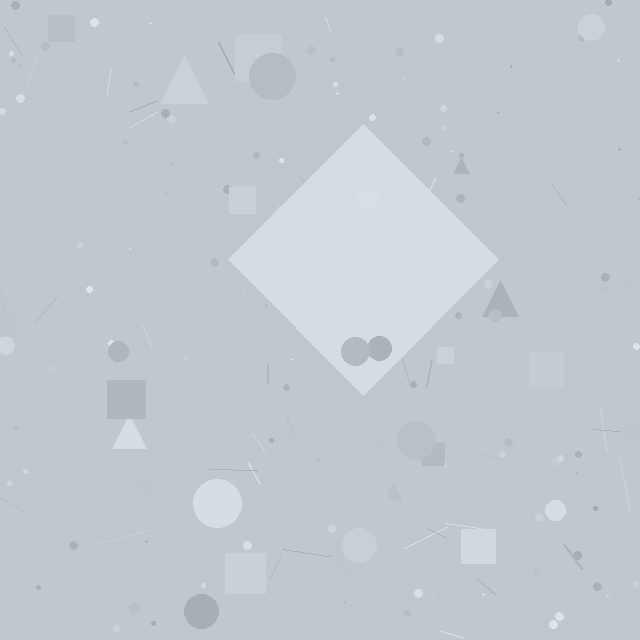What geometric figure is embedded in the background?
A diamond is embedded in the background.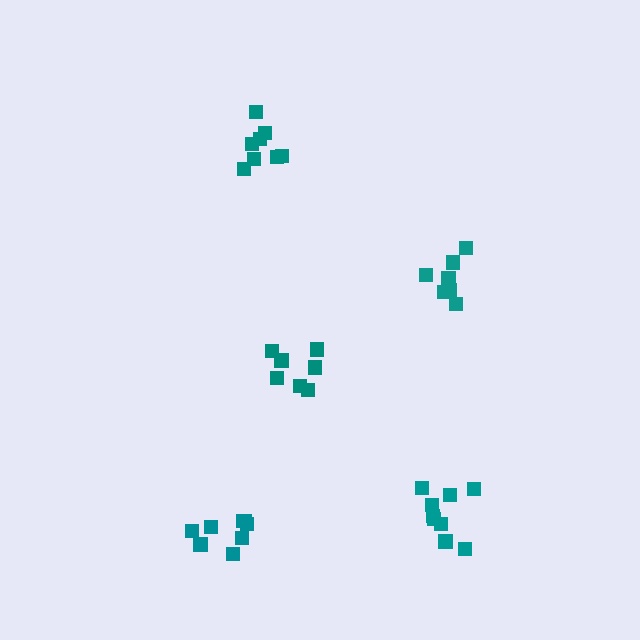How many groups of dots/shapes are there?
There are 5 groups.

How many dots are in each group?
Group 1: 8 dots, Group 2: 7 dots, Group 3: 8 dots, Group 4: 8 dots, Group 5: 9 dots (40 total).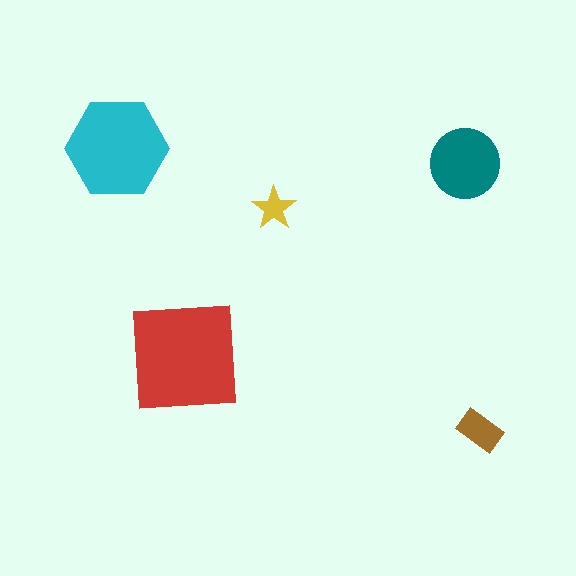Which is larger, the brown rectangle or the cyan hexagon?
The cyan hexagon.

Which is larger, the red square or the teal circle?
The red square.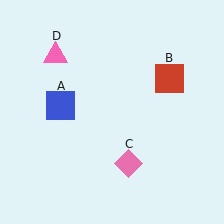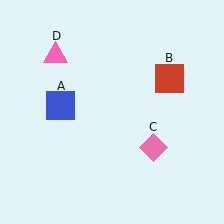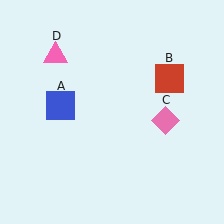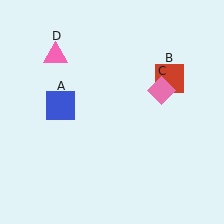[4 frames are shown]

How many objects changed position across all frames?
1 object changed position: pink diamond (object C).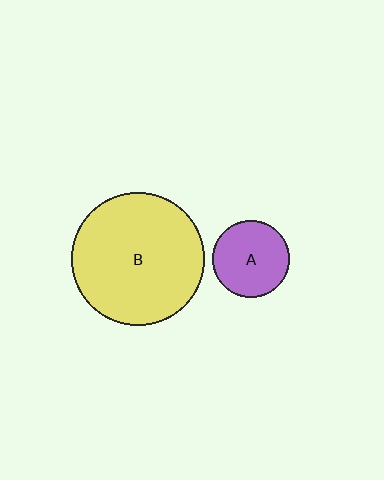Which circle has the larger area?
Circle B (yellow).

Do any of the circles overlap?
No, none of the circles overlap.